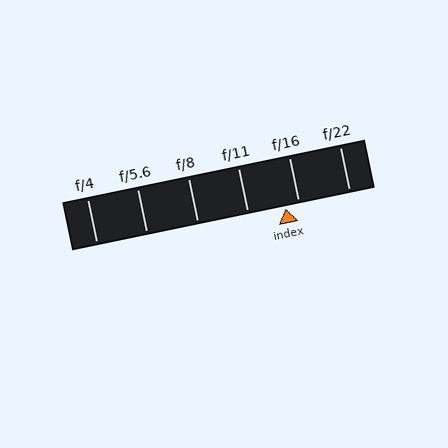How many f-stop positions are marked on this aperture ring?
There are 6 f-stop positions marked.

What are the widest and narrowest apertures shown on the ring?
The widest aperture shown is f/4 and the narrowest is f/22.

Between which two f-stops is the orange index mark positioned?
The index mark is between f/11 and f/16.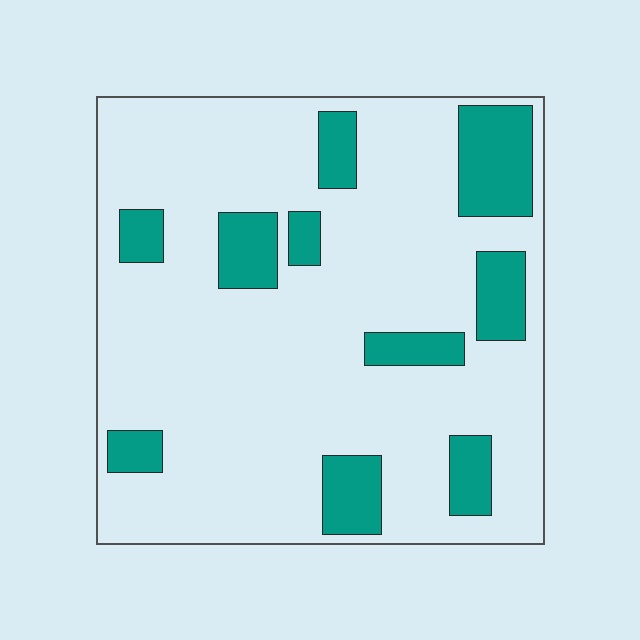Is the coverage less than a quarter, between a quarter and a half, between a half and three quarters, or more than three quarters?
Less than a quarter.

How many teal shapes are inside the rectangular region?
10.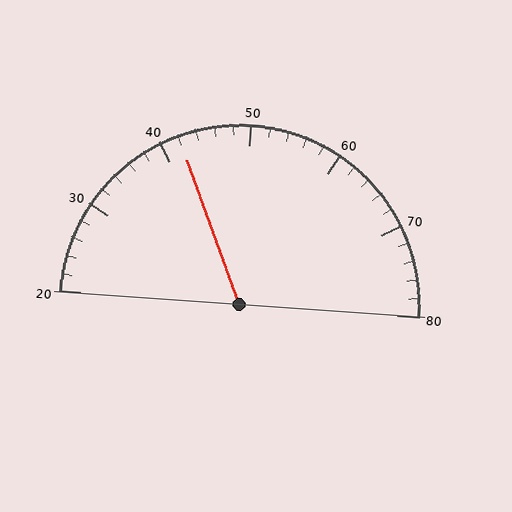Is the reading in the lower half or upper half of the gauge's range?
The reading is in the lower half of the range (20 to 80).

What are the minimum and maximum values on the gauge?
The gauge ranges from 20 to 80.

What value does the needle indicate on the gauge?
The needle indicates approximately 42.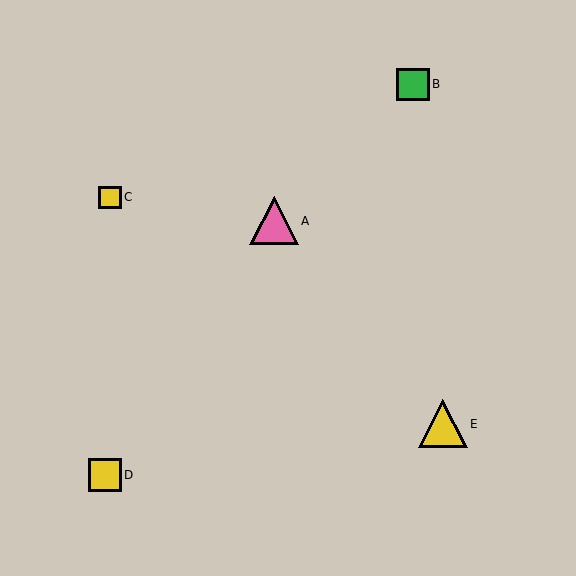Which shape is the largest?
The yellow triangle (labeled E) is the largest.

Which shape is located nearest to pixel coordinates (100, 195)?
The yellow square (labeled C) at (110, 197) is nearest to that location.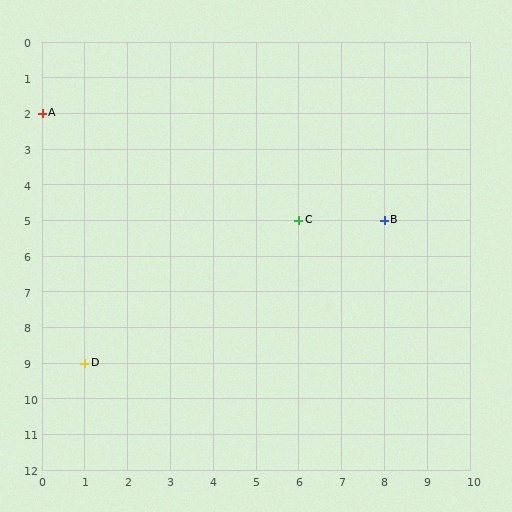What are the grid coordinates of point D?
Point D is at grid coordinates (1, 9).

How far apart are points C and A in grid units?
Points C and A are 6 columns and 3 rows apart (about 6.7 grid units diagonally).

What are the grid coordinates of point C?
Point C is at grid coordinates (6, 5).